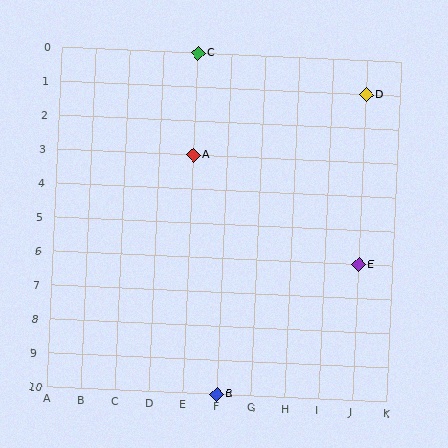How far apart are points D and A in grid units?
Points D and A are 5 columns and 2 rows apart (about 5.4 grid units diagonally).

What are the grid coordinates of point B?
Point B is at grid coordinates (F, 10).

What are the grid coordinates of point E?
Point E is at grid coordinates (J, 6).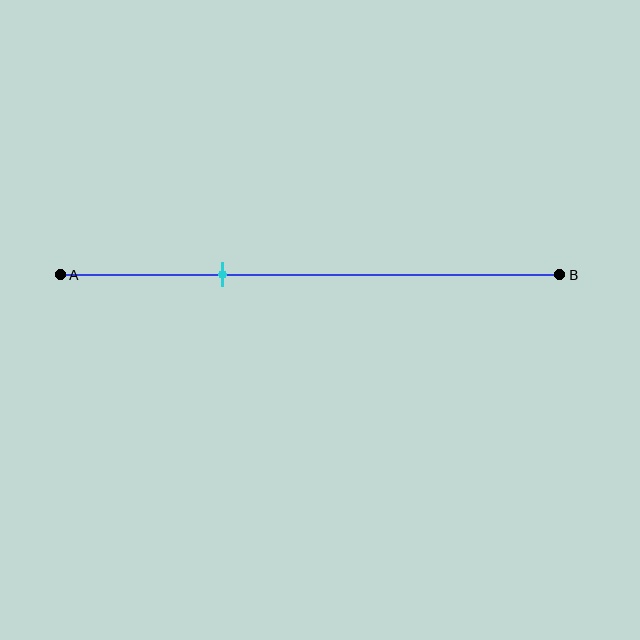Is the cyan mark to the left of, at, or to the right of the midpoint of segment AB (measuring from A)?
The cyan mark is to the left of the midpoint of segment AB.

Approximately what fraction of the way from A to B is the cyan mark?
The cyan mark is approximately 30% of the way from A to B.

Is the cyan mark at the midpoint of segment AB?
No, the mark is at about 30% from A, not at the 50% midpoint.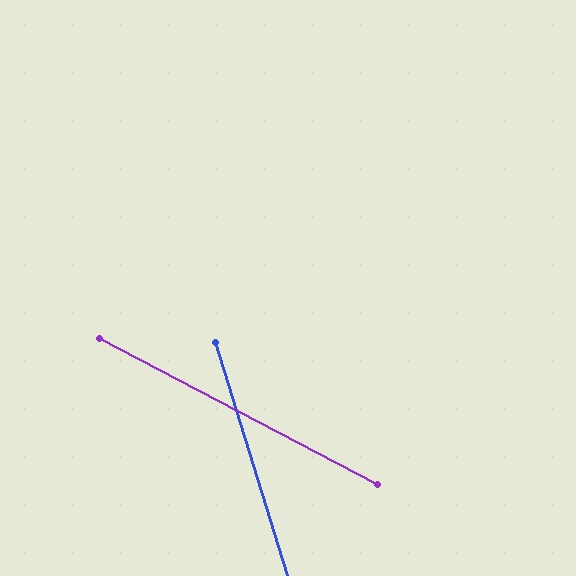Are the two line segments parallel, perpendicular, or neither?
Neither parallel nor perpendicular — they differ by about 45°.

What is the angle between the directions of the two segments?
Approximately 45 degrees.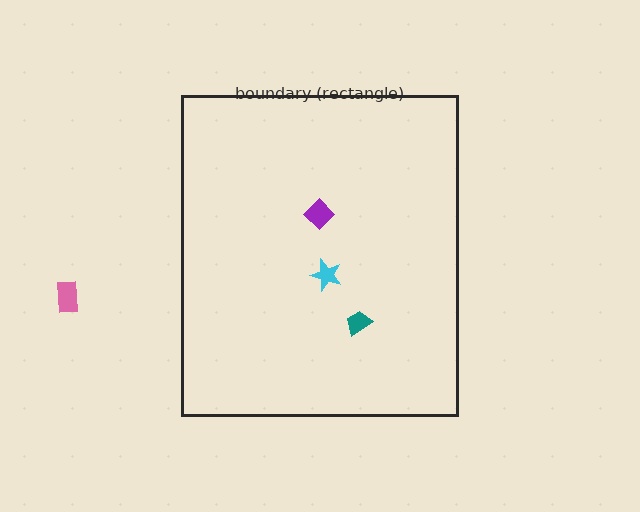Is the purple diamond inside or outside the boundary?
Inside.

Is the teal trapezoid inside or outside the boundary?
Inside.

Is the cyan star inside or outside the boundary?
Inside.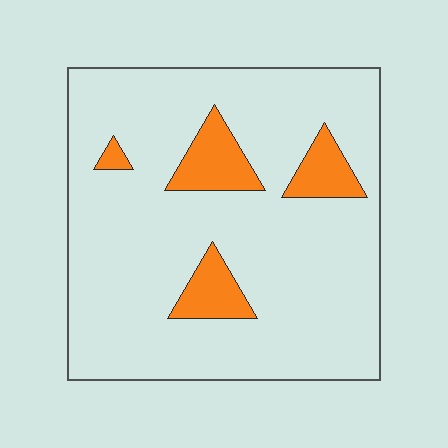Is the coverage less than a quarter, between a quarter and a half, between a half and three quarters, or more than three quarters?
Less than a quarter.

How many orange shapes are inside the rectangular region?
4.